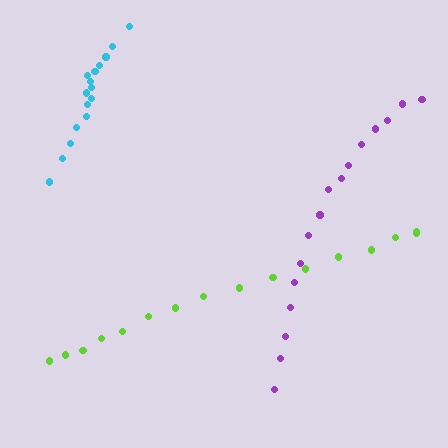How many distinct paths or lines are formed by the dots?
There are 3 distinct paths.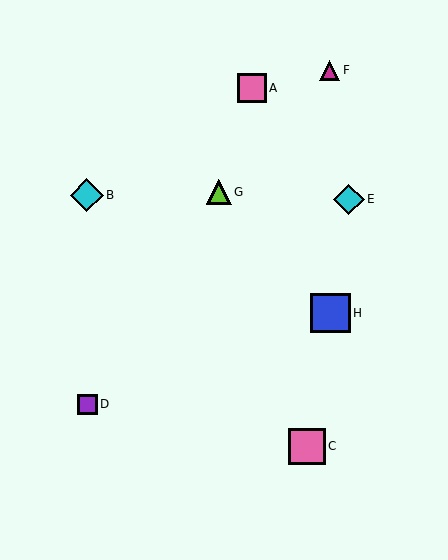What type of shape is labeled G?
Shape G is a lime triangle.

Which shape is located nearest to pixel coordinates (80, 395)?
The purple square (labeled D) at (87, 404) is nearest to that location.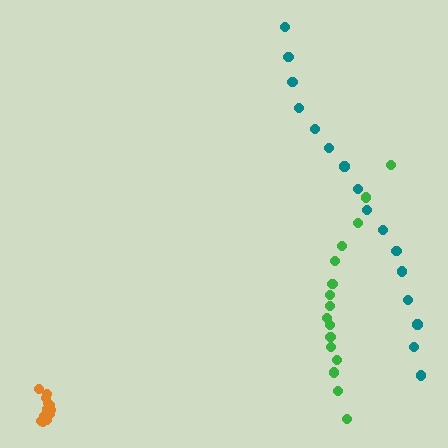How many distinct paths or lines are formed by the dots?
There are 3 distinct paths.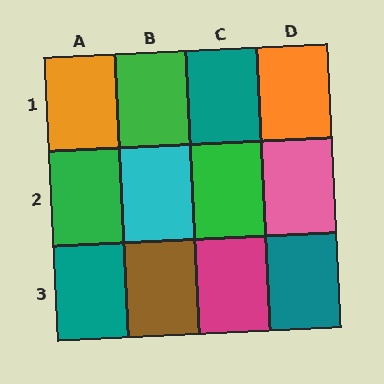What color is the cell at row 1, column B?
Green.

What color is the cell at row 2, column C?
Green.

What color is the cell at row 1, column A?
Orange.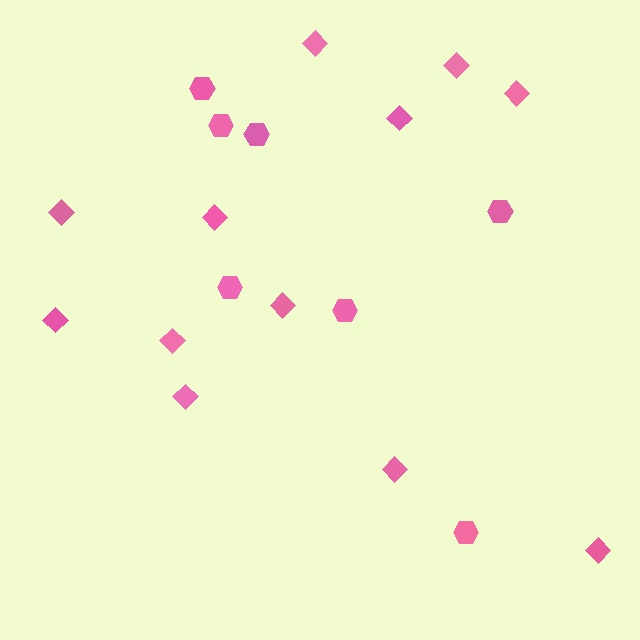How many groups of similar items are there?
There are 2 groups: one group of hexagons (7) and one group of diamonds (12).